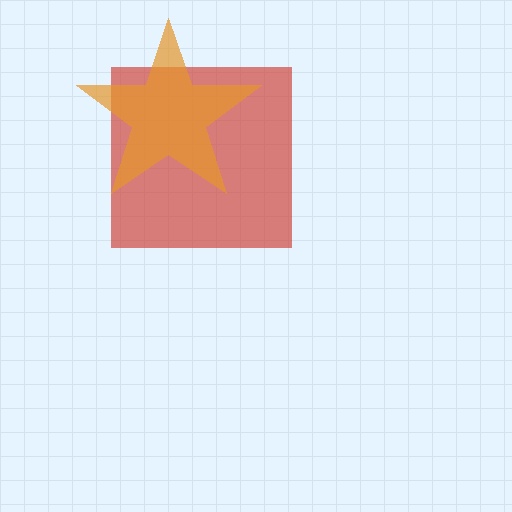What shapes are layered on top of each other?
The layered shapes are: a red square, an orange star.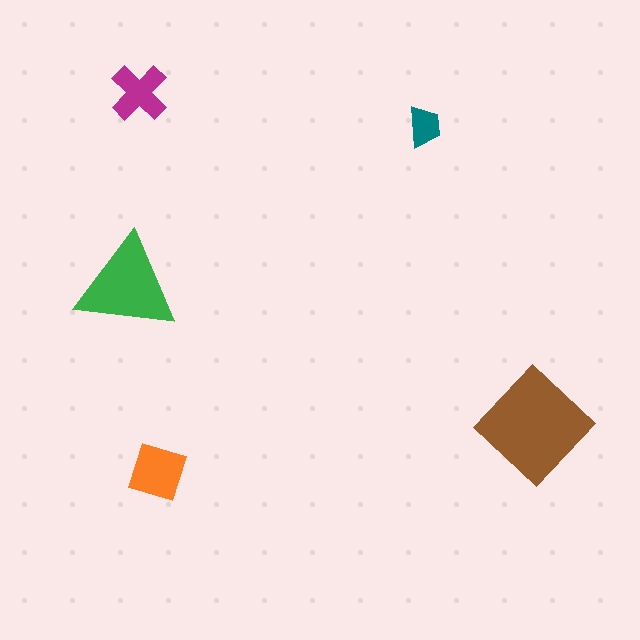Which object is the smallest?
The teal trapezoid.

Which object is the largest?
The brown diamond.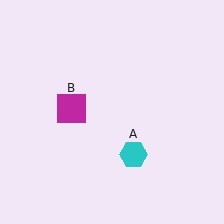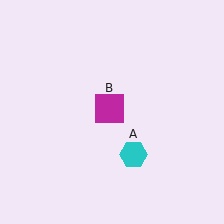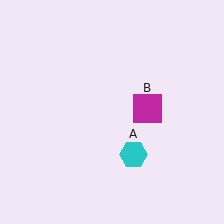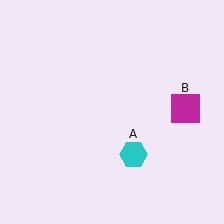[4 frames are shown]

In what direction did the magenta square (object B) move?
The magenta square (object B) moved right.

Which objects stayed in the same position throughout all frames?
Cyan hexagon (object A) remained stationary.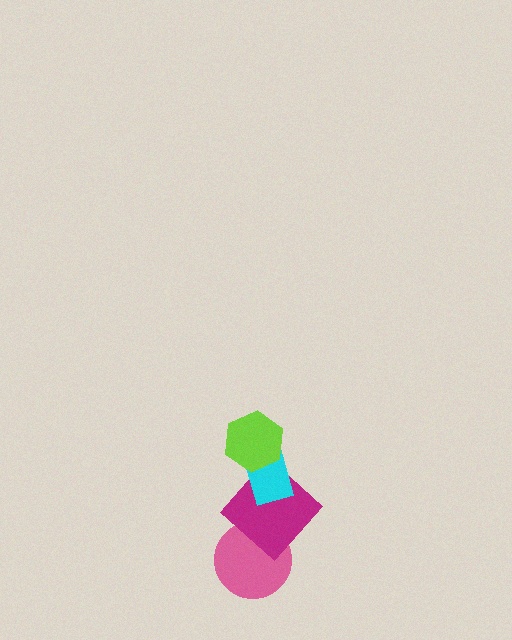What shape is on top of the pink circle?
The magenta diamond is on top of the pink circle.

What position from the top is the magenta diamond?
The magenta diamond is 3rd from the top.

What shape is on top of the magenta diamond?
The cyan rectangle is on top of the magenta diamond.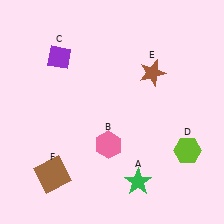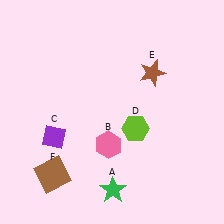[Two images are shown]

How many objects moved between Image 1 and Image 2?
3 objects moved between the two images.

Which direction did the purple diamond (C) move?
The purple diamond (C) moved down.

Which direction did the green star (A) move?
The green star (A) moved left.